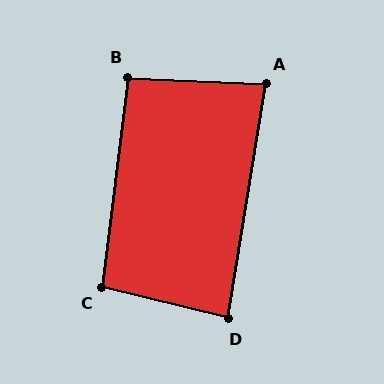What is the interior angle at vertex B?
Approximately 94 degrees (approximately right).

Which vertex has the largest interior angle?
C, at approximately 97 degrees.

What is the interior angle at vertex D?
Approximately 86 degrees (approximately right).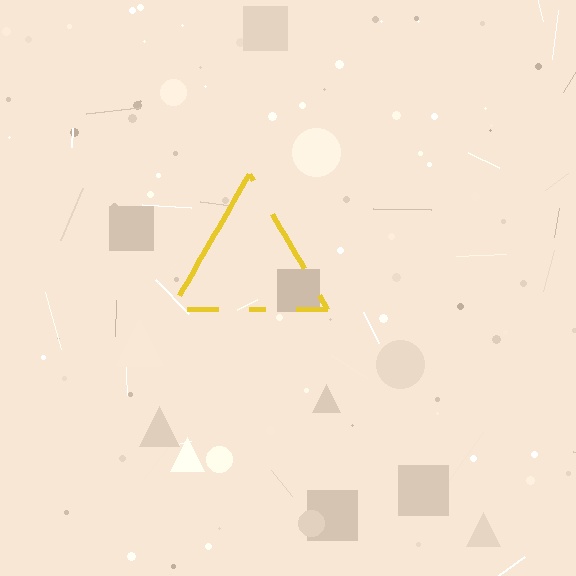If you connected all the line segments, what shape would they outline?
They would outline a triangle.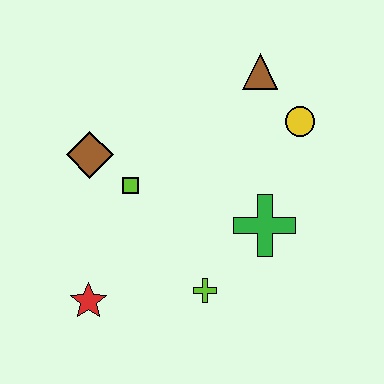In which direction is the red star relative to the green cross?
The red star is to the left of the green cross.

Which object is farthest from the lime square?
The yellow circle is farthest from the lime square.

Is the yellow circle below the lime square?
No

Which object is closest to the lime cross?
The green cross is closest to the lime cross.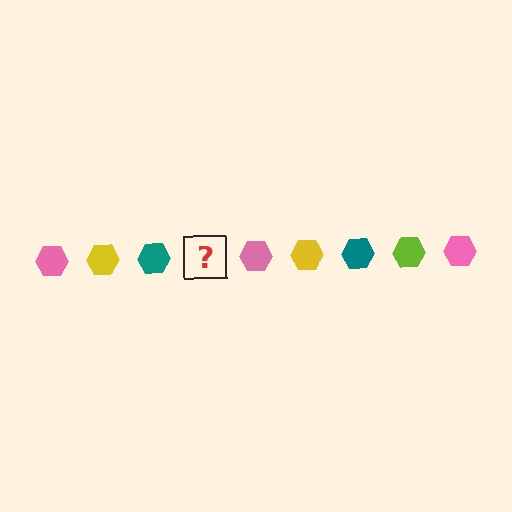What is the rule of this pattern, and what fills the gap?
The rule is that the pattern cycles through pink, yellow, teal, lime hexagons. The gap should be filled with a lime hexagon.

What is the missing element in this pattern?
The missing element is a lime hexagon.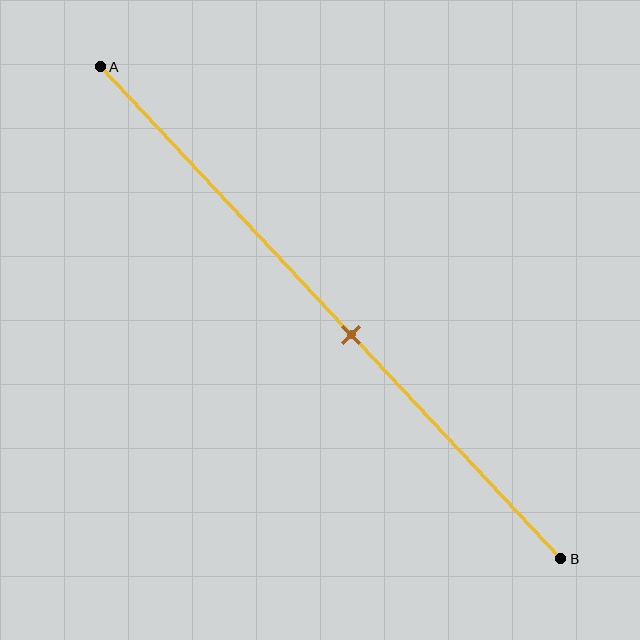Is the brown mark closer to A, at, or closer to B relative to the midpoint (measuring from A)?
The brown mark is closer to point B than the midpoint of segment AB.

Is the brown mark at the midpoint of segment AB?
No, the mark is at about 55% from A, not at the 50% midpoint.